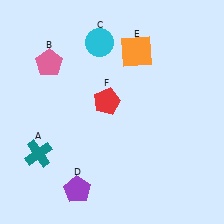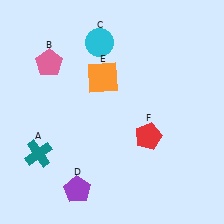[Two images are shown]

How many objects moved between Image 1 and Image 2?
2 objects moved between the two images.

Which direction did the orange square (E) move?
The orange square (E) moved left.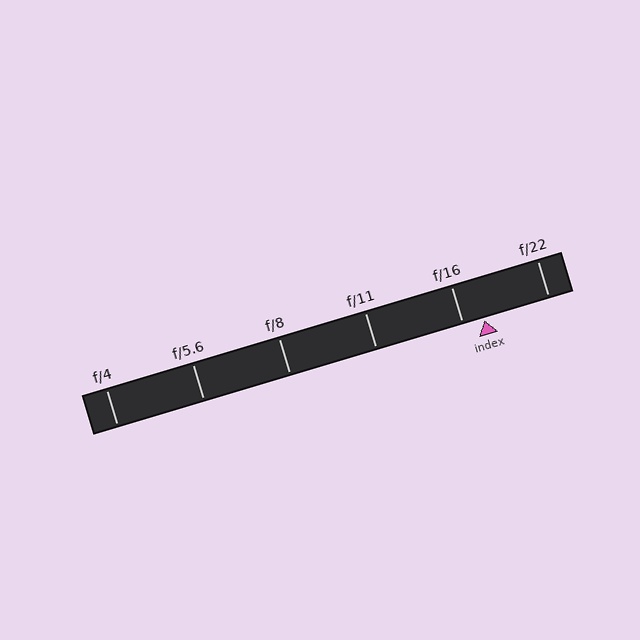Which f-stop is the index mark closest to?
The index mark is closest to f/16.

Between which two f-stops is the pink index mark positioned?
The index mark is between f/16 and f/22.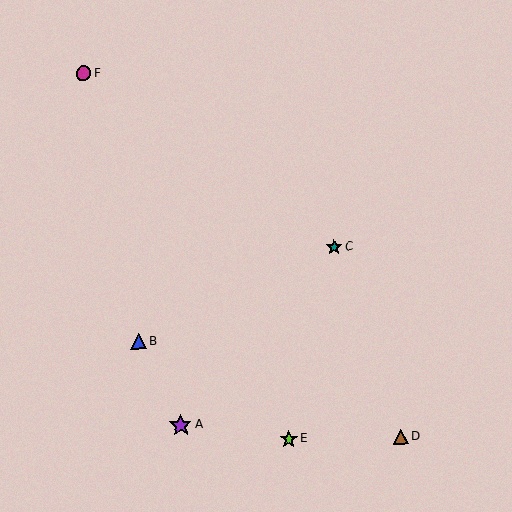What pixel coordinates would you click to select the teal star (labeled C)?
Click at (334, 247) to select the teal star C.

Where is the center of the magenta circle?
The center of the magenta circle is at (84, 73).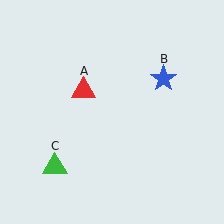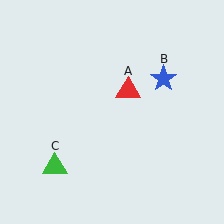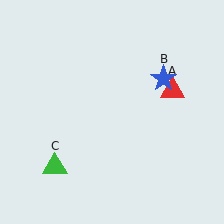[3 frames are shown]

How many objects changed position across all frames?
1 object changed position: red triangle (object A).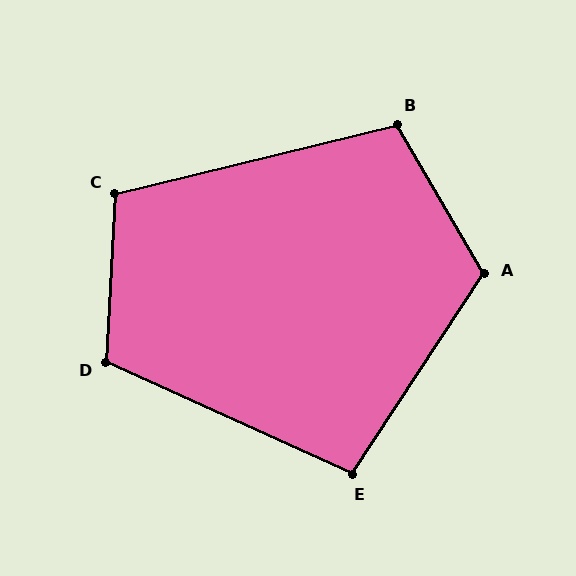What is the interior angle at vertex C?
Approximately 107 degrees (obtuse).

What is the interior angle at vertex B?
Approximately 107 degrees (obtuse).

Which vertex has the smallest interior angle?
E, at approximately 99 degrees.